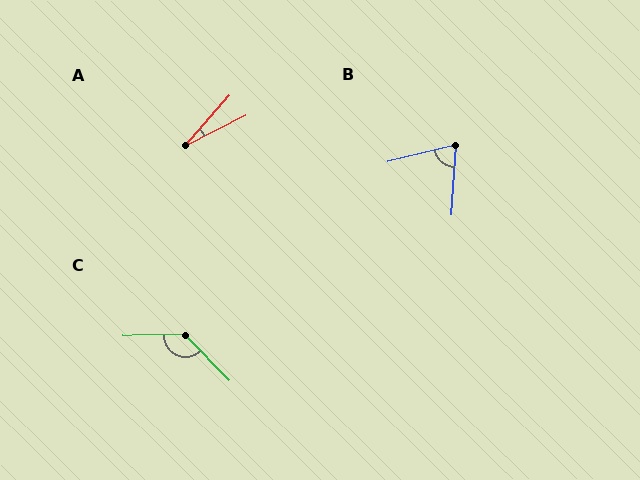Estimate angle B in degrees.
Approximately 73 degrees.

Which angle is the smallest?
A, at approximately 22 degrees.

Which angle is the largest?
C, at approximately 135 degrees.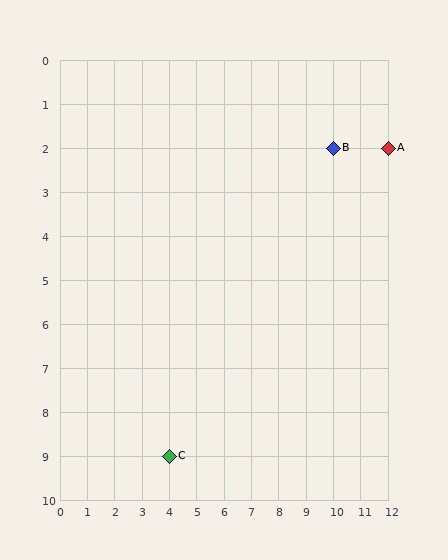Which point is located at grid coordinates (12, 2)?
Point A is at (12, 2).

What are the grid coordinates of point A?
Point A is at grid coordinates (12, 2).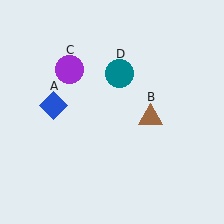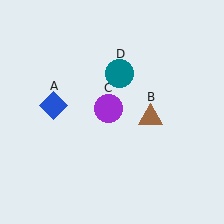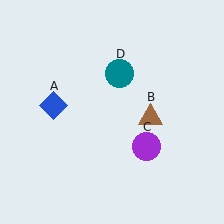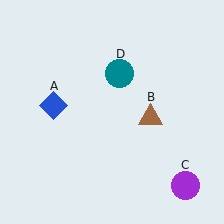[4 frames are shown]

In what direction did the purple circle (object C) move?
The purple circle (object C) moved down and to the right.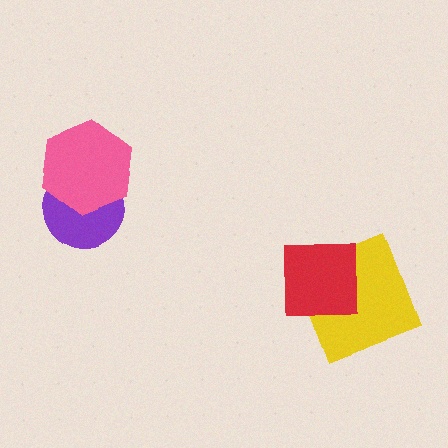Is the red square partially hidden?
No, no other shape covers it.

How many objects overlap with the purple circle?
1 object overlaps with the purple circle.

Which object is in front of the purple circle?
The pink hexagon is in front of the purple circle.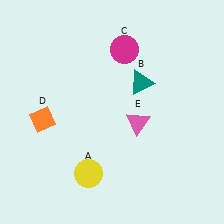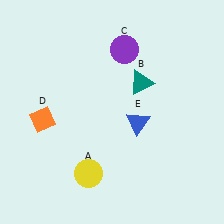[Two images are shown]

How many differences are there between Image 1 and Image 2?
There are 2 differences between the two images.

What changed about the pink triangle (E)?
In Image 1, E is pink. In Image 2, it changed to blue.